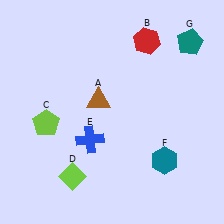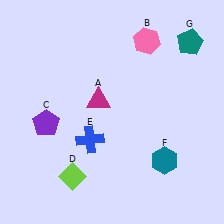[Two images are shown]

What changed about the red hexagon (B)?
In Image 1, B is red. In Image 2, it changed to pink.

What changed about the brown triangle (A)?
In Image 1, A is brown. In Image 2, it changed to magenta.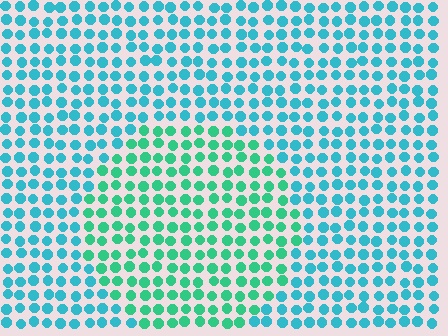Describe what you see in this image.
The image is filled with small cyan elements in a uniform arrangement. A circle-shaped region is visible where the elements are tinted to a slightly different hue, forming a subtle color boundary.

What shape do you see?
I see a circle.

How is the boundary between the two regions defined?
The boundary is defined purely by a slight shift in hue (about 33 degrees). Spacing, size, and orientation are identical on both sides.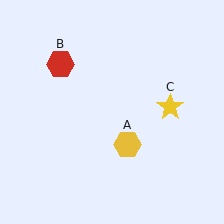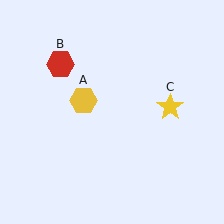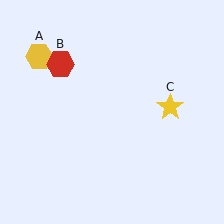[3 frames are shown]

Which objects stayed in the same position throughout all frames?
Red hexagon (object B) and yellow star (object C) remained stationary.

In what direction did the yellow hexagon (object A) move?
The yellow hexagon (object A) moved up and to the left.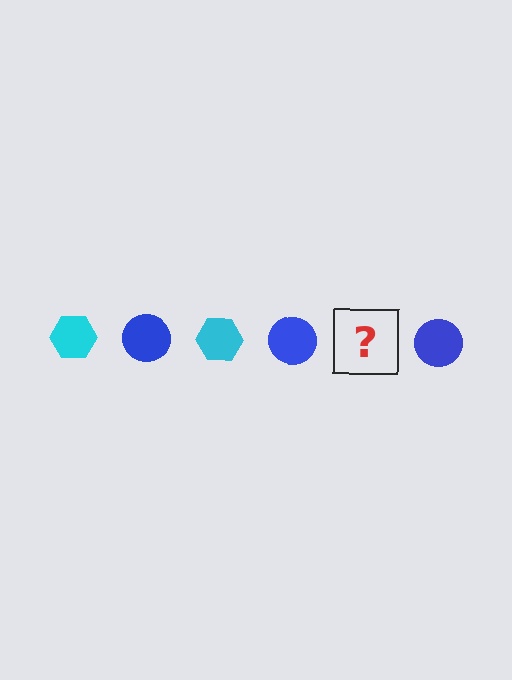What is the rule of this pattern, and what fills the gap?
The rule is that the pattern alternates between cyan hexagon and blue circle. The gap should be filled with a cyan hexagon.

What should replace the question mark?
The question mark should be replaced with a cyan hexagon.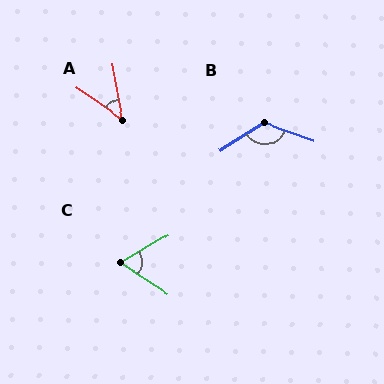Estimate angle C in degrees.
Approximately 62 degrees.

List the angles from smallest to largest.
A (45°), C (62°), B (128°).